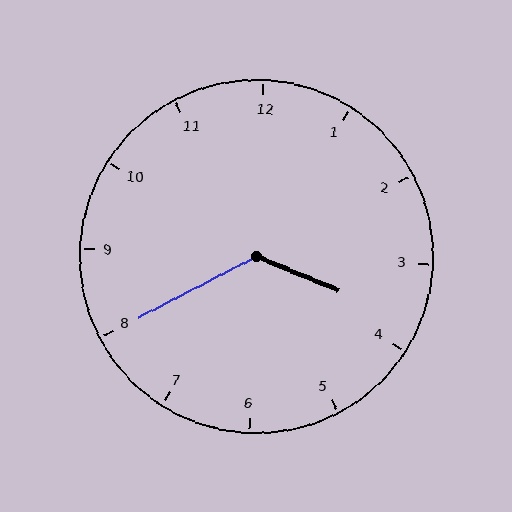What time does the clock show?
3:40.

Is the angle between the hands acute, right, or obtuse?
It is obtuse.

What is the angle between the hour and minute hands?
Approximately 130 degrees.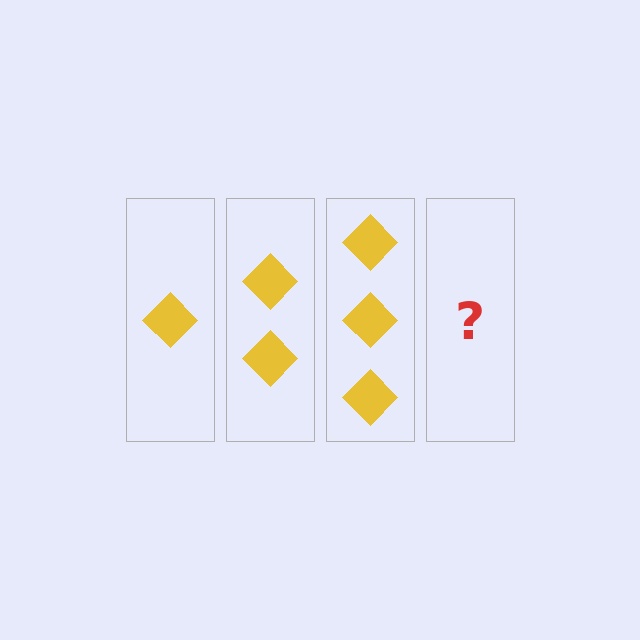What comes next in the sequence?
The next element should be 4 diamonds.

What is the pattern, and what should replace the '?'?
The pattern is that each step adds one more diamond. The '?' should be 4 diamonds.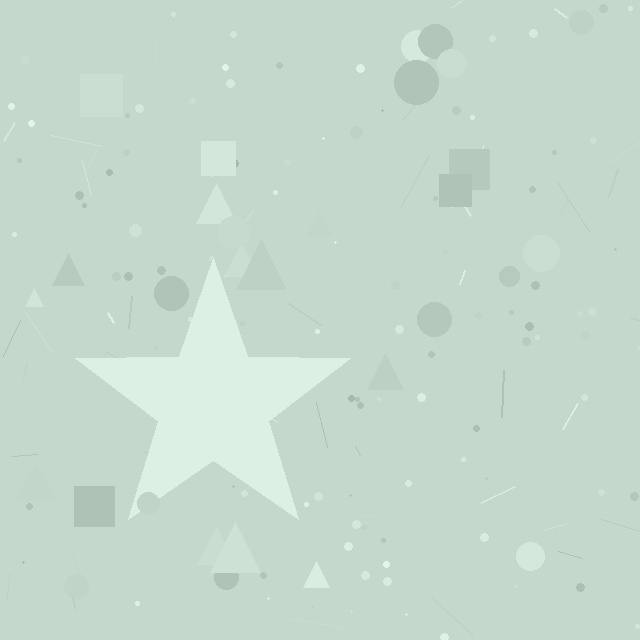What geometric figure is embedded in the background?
A star is embedded in the background.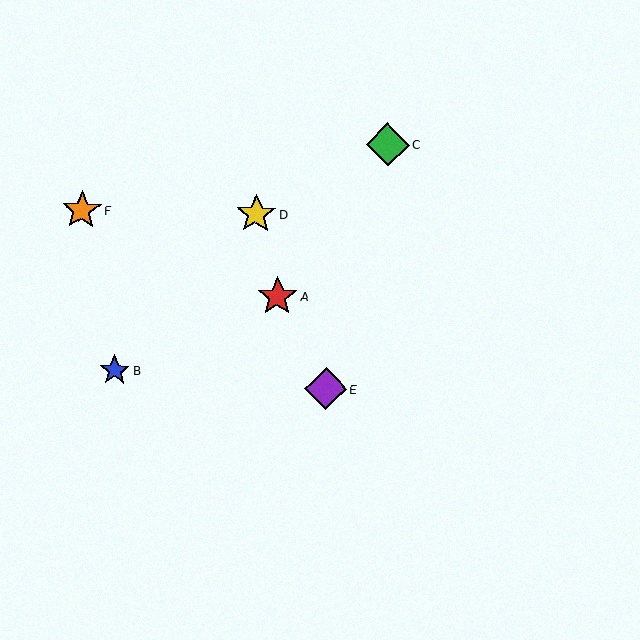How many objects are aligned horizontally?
2 objects (D, F) are aligned horizontally.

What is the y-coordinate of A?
Object A is at y≈296.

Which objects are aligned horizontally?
Objects D, F are aligned horizontally.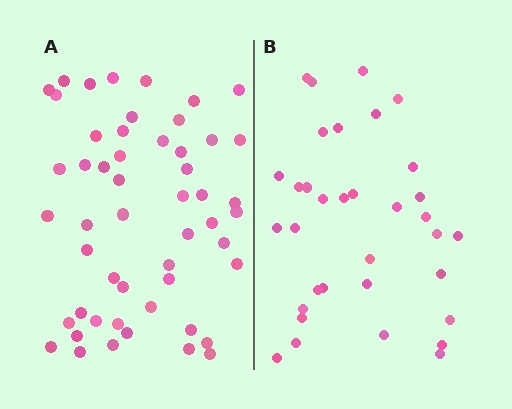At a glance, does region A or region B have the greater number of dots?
Region A (the left region) has more dots.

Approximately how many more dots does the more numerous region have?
Region A has approximately 20 more dots than region B.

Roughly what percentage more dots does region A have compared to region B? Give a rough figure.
About 55% more.